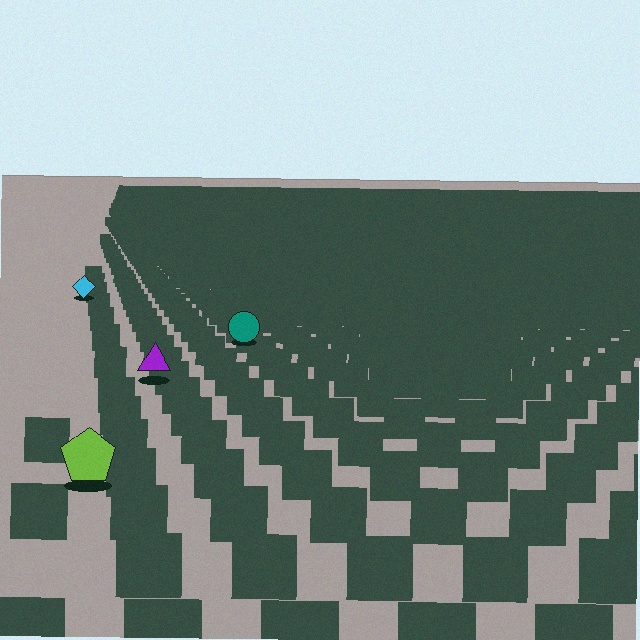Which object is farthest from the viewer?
The cyan diamond is farthest from the viewer. It appears smaller and the ground texture around it is denser.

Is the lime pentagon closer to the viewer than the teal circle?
Yes. The lime pentagon is closer — you can tell from the texture gradient: the ground texture is coarser near it.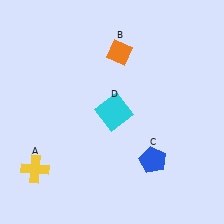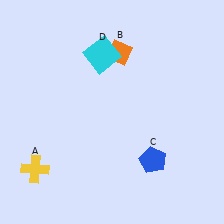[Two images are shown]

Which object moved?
The cyan square (D) moved up.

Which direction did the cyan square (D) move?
The cyan square (D) moved up.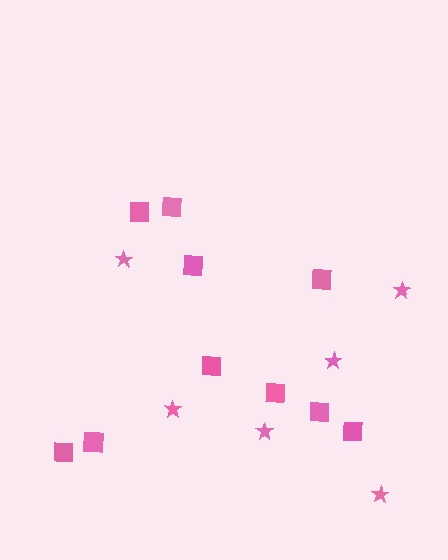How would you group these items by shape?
There are 2 groups: one group of stars (6) and one group of squares (10).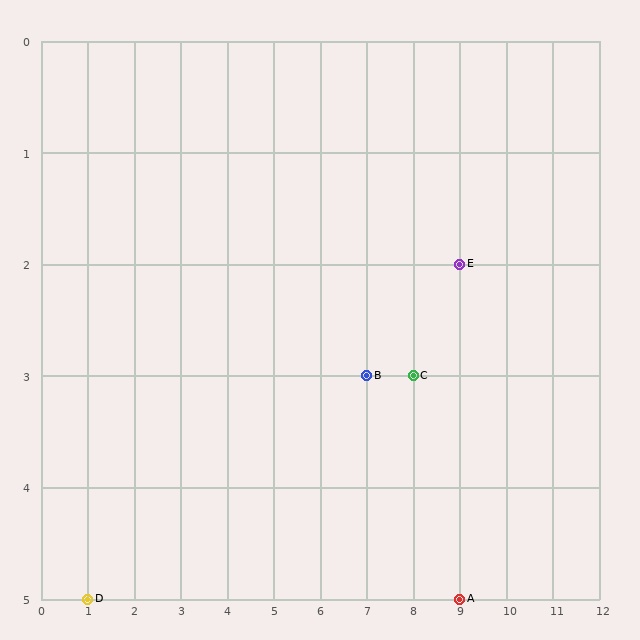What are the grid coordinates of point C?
Point C is at grid coordinates (8, 3).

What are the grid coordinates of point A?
Point A is at grid coordinates (9, 5).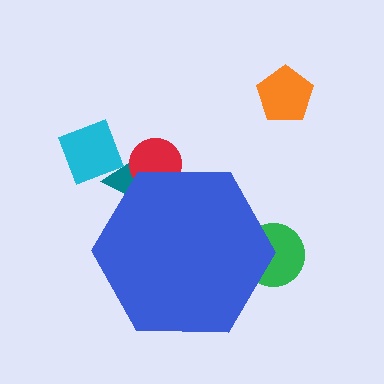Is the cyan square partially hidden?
No, the cyan square is fully visible.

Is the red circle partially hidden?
Yes, the red circle is partially hidden behind the blue hexagon.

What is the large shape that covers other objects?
A blue hexagon.